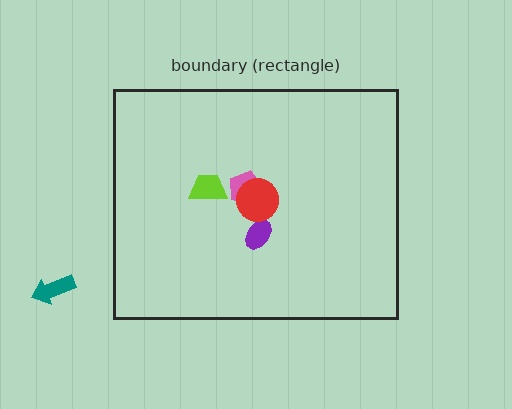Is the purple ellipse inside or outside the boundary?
Inside.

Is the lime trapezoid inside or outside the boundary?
Inside.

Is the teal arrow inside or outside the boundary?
Outside.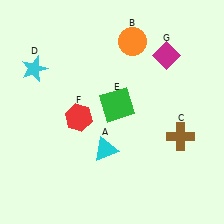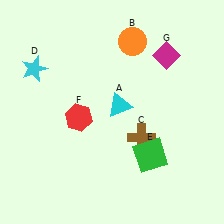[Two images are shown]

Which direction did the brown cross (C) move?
The brown cross (C) moved left.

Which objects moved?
The objects that moved are: the cyan triangle (A), the brown cross (C), the green square (E).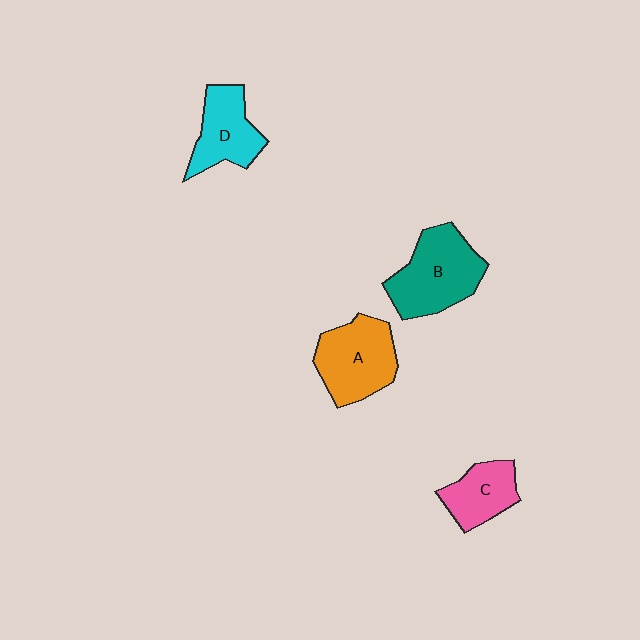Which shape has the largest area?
Shape B (teal).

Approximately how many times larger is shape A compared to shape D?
Approximately 1.3 times.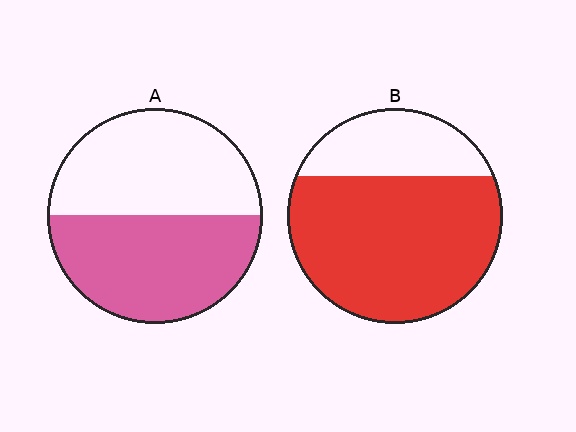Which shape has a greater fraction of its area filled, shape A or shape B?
Shape B.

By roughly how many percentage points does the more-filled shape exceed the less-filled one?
By roughly 20 percentage points (B over A).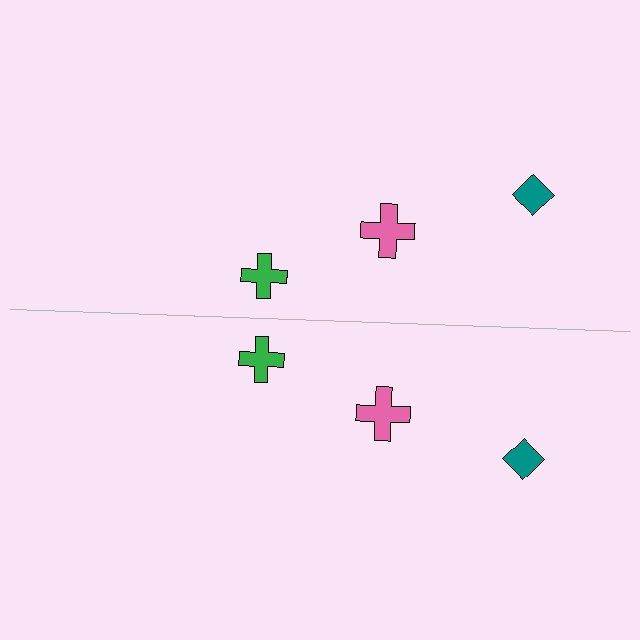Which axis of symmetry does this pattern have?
The pattern has a horizontal axis of symmetry running through the center of the image.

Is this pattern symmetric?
Yes, this pattern has bilateral (reflection) symmetry.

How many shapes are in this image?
There are 6 shapes in this image.